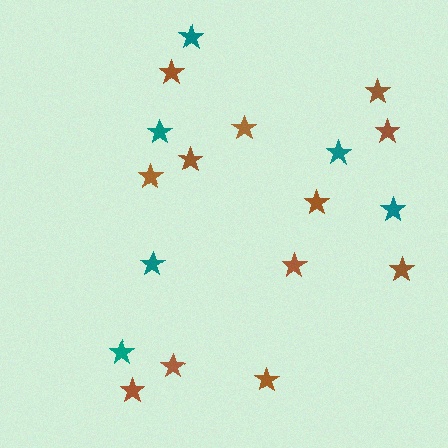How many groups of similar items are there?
There are 2 groups: one group of brown stars (12) and one group of teal stars (6).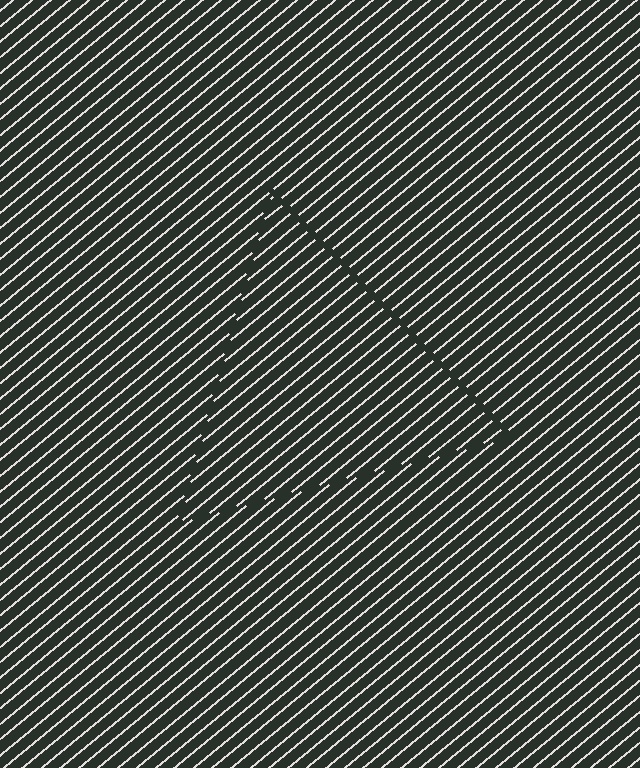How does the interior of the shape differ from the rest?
The interior of the shape contains the same grating, shifted by half a period — the contour is defined by the phase discontinuity where line-ends from the inner and outer gratings abut.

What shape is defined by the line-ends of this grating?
An illusory triangle. The interior of the shape contains the same grating, shifted by half a period — the contour is defined by the phase discontinuity where line-ends from the inner and outer gratings abut.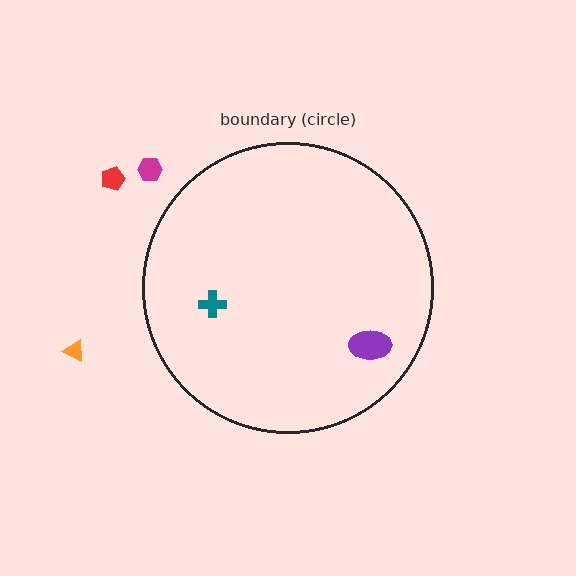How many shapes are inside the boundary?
2 inside, 3 outside.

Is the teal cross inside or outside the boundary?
Inside.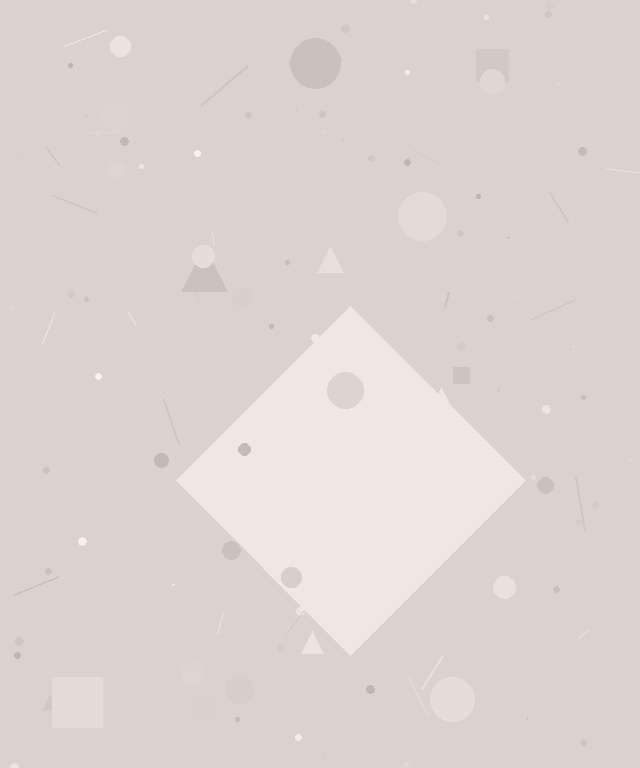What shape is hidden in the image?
A diamond is hidden in the image.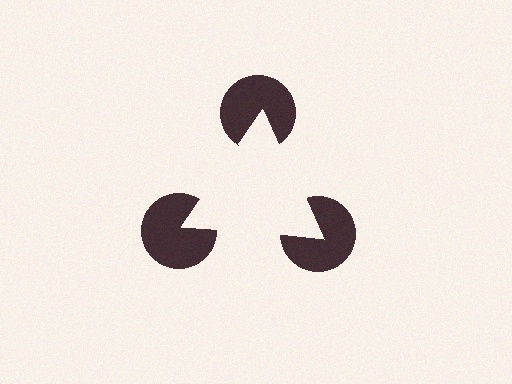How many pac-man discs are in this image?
There are 3 — one at each vertex of the illusory triangle.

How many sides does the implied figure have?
3 sides.